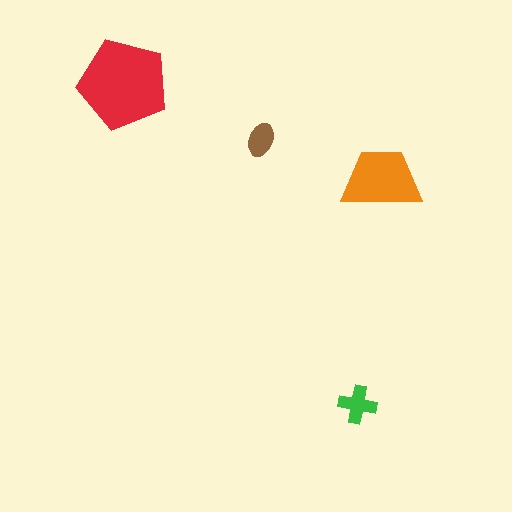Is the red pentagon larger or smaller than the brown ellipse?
Larger.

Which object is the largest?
The red pentagon.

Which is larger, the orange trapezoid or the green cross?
The orange trapezoid.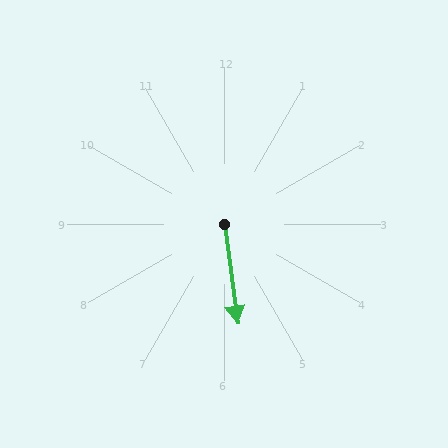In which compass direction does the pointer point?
South.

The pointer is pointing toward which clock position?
Roughly 6 o'clock.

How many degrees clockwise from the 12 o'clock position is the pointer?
Approximately 172 degrees.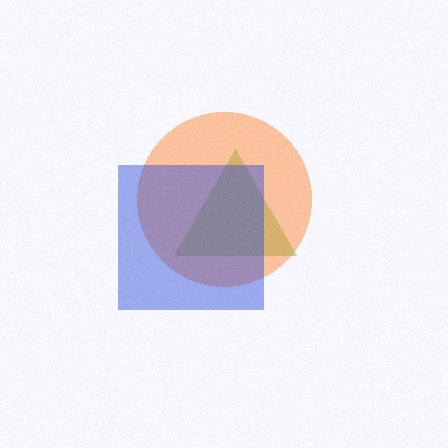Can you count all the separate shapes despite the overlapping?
Yes, there are 3 separate shapes.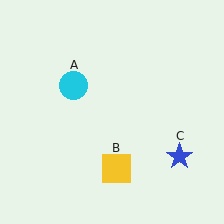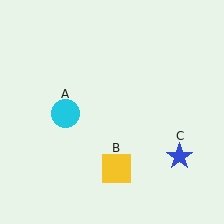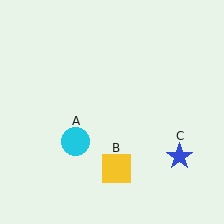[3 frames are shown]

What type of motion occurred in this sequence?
The cyan circle (object A) rotated counterclockwise around the center of the scene.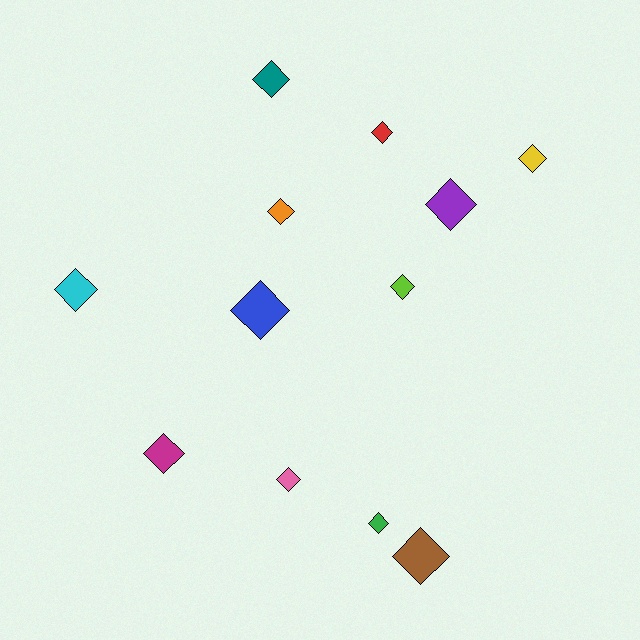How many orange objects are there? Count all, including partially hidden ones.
There is 1 orange object.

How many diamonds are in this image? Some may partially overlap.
There are 12 diamonds.